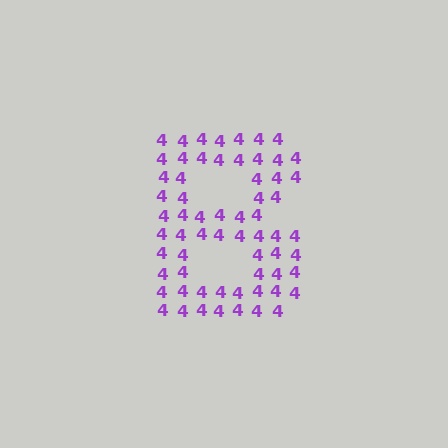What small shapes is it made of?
It is made of small digit 4's.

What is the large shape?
The large shape is the letter B.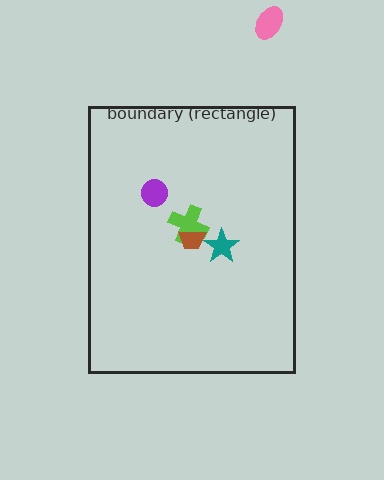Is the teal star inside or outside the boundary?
Inside.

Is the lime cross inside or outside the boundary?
Inside.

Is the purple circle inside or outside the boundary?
Inside.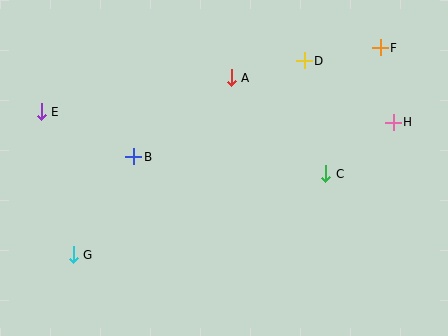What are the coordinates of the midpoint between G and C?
The midpoint between G and C is at (200, 214).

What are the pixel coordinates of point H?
Point H is at (393, 122).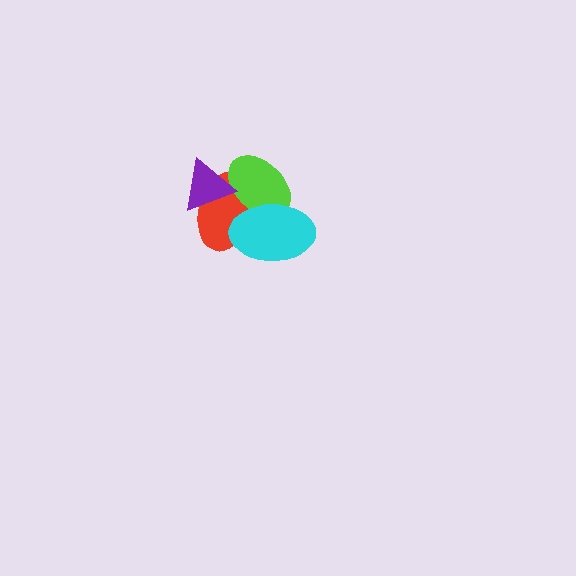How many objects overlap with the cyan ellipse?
2 objects overlap with the cyan ellipse.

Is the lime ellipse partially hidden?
Yes, it is partially covered by another shape.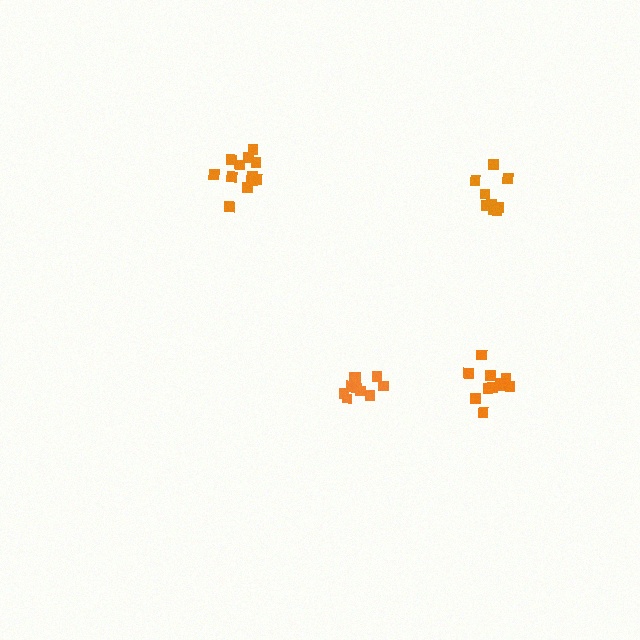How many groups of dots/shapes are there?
There are 4 groups.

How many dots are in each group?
Group 1: 10 dots, Group 2: 9 dots, Group 3: 11 dots, Group 4: 12 dots (42 total).